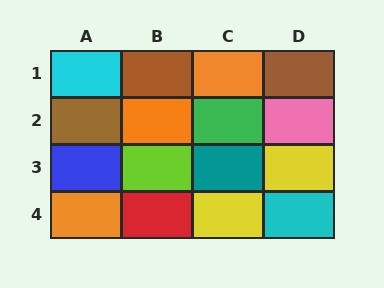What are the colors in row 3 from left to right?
Blue, lime, teal, yellow.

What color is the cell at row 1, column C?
Orange.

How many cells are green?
1 cell is green.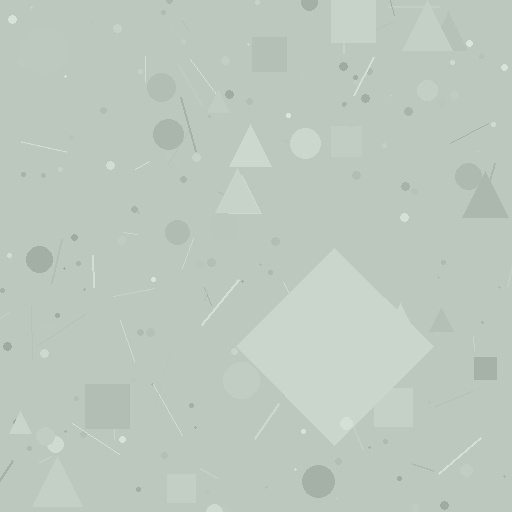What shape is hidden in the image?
A diamond is hidden in the image.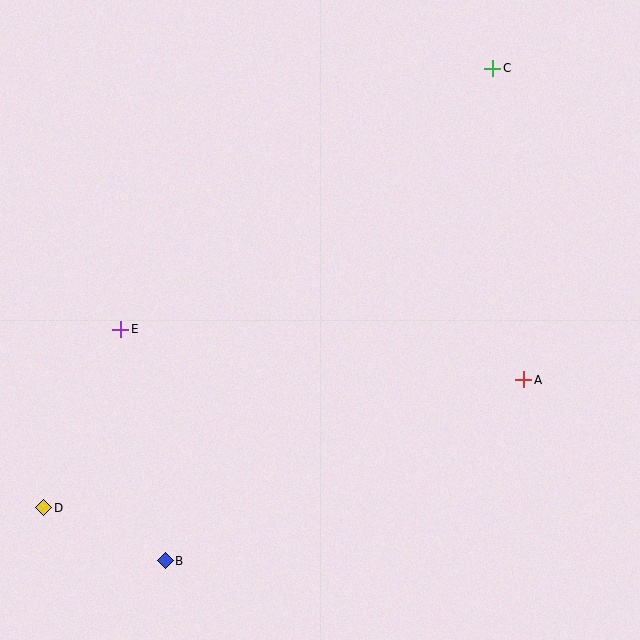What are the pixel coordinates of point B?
Point B is at (165, 561).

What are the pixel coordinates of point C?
Point C is at (493, 68).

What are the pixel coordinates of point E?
Point E is at (121, 329).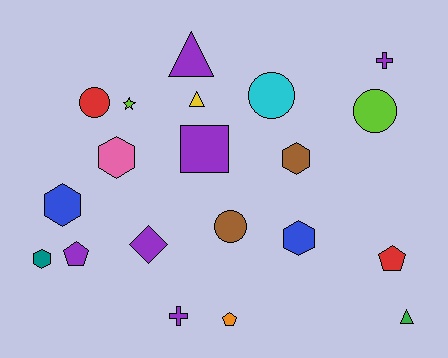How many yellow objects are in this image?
There is 1 yellow object.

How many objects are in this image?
There are 20 objects.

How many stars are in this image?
There is 1 star.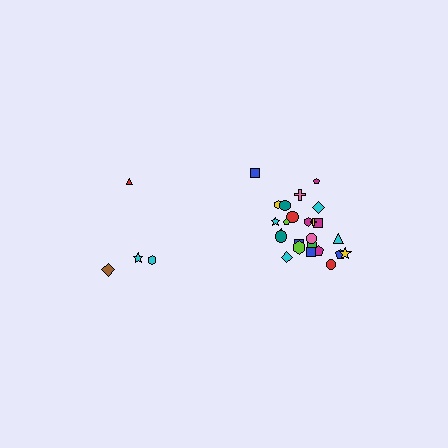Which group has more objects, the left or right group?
The right group.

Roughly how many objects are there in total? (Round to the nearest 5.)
Roughly 30 objects in total.